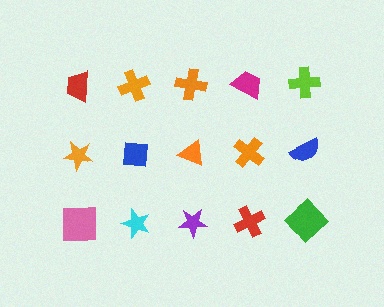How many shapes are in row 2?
5 shapes.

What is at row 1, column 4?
A magenta trapezoid.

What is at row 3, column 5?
A green diamond.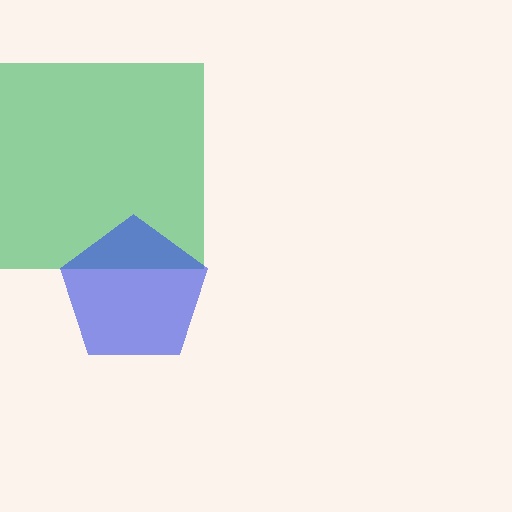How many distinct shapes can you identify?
There are 2 distinct shapes: a green square, a blue pentagon.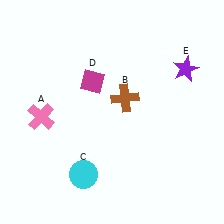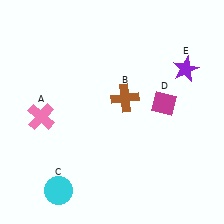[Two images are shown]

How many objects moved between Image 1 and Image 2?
2 objects moved between the two images.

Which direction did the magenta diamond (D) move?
The magenta diamond (D) moved right.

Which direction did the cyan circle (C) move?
The cyan circle (C) moved left.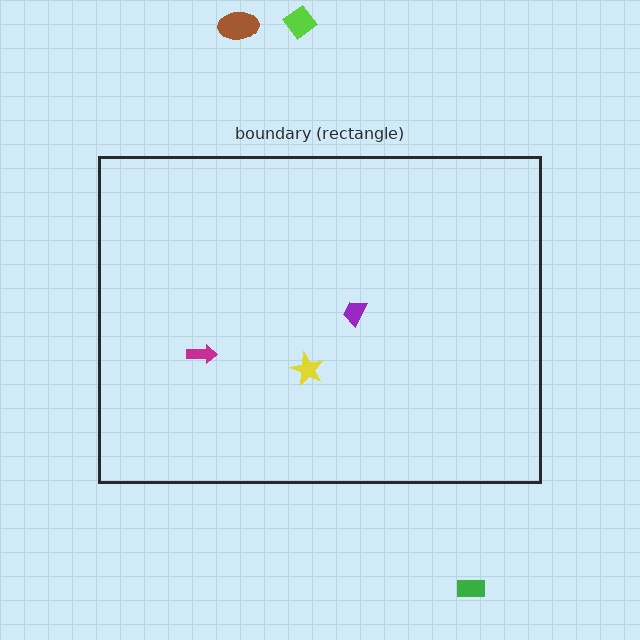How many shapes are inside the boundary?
3 inside, 3 outside.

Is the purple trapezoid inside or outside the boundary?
Inside.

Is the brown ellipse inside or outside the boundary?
Outside.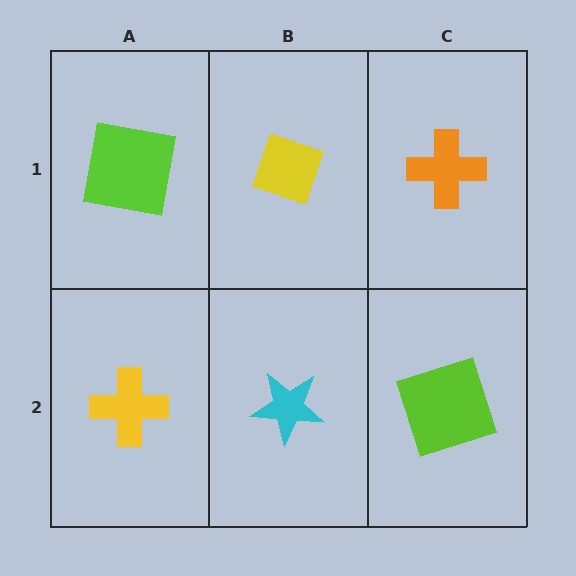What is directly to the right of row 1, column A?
A yellow diamond.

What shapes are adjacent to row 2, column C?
An orange cross (row 1, column C), a cyan star (row 2, column B).